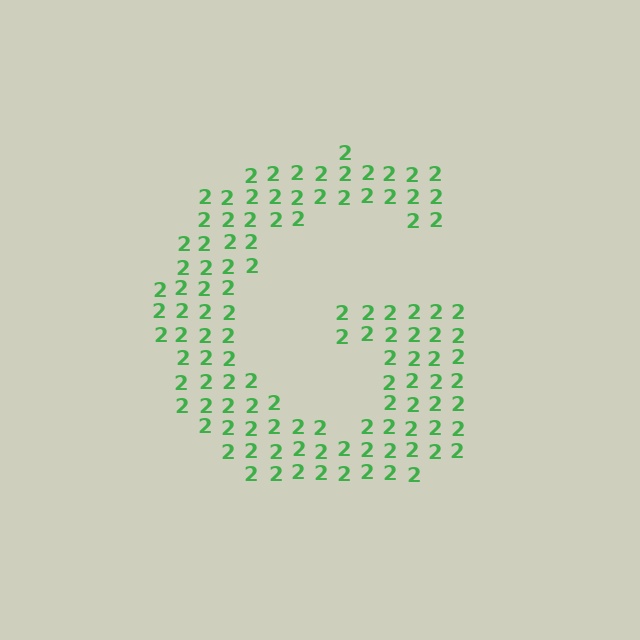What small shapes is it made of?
It is made of small digit 2's.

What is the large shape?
The large shape is the letter G.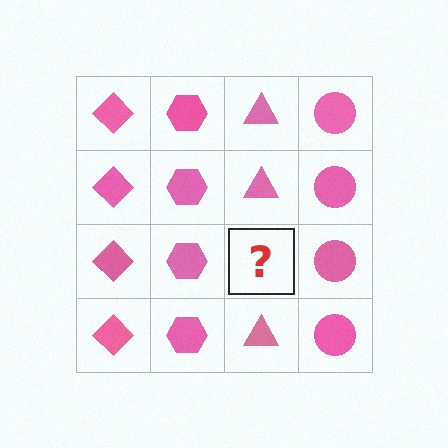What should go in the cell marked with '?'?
The missing cell should contain a pink triangle.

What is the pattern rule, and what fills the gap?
The rule is that each column has a consistent shape. The gap should be filled with a pink triangle.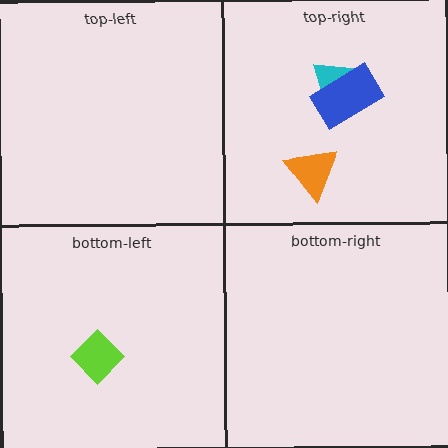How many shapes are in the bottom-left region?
1.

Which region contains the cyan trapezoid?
The top-right region.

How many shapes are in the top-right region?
3.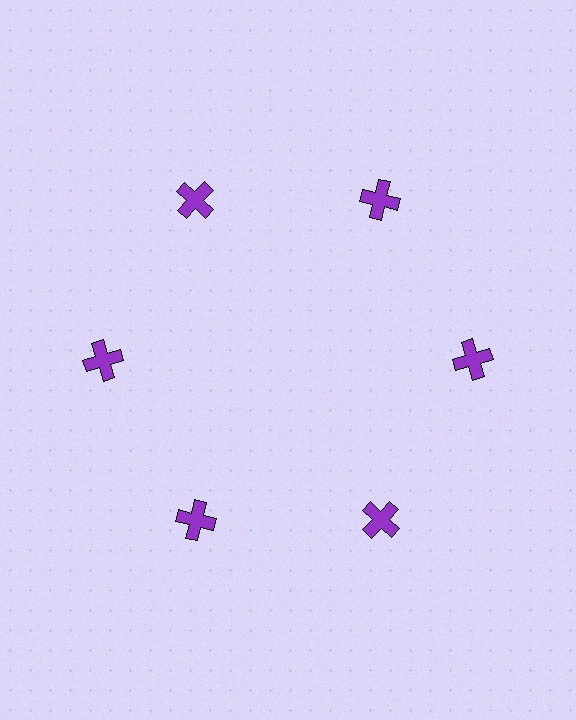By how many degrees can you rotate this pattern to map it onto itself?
The pattern maps onto itself every 60 degrees of rotation.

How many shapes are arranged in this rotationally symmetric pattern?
There are 6 shapes, arranged in 6 groups of 1.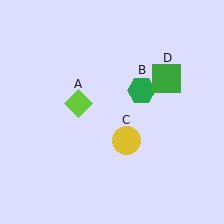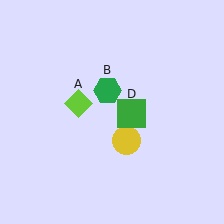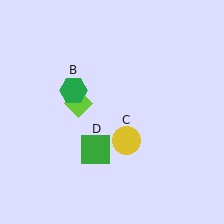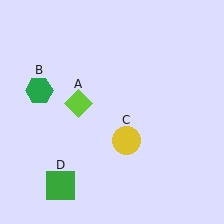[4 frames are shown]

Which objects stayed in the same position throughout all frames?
Lime diamond (object A) and yellow circle (object C) remained stationary.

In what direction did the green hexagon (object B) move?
The green hexagon (object B) moved left.